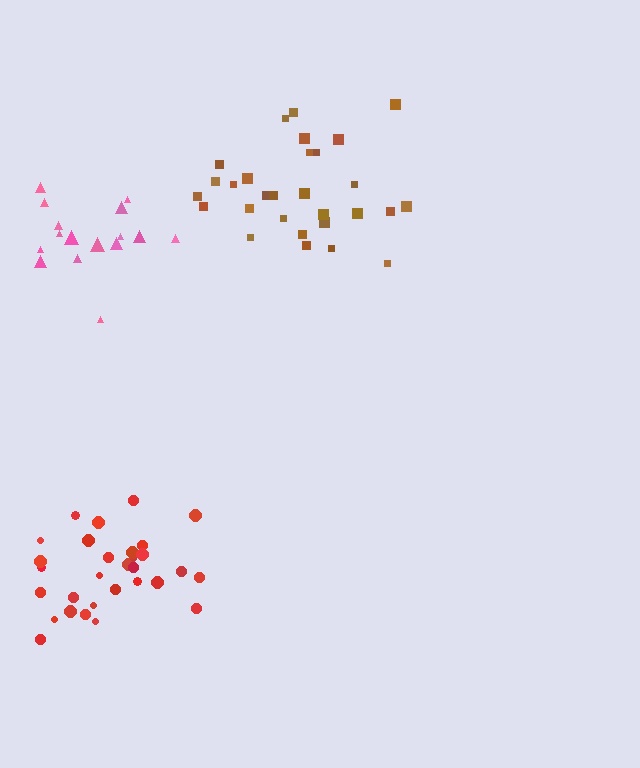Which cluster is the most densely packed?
Pink.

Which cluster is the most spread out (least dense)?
Brown.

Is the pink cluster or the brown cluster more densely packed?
Pink.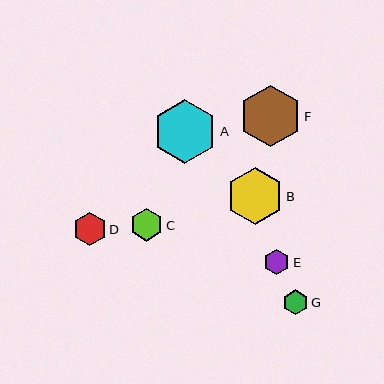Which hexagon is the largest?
Hexagon A is the largest with a size of approximately 64 pixels.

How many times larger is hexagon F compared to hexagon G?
Hexagon F is approximately 2.5 times the size of hexagon G.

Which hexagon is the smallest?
Hexagon G is the smallest with a size of approximately 25 pixels.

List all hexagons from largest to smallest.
From largest to smallest: A, F, B, D, C, E, G.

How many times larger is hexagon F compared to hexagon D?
Hexagon F is approximately 1.8 times the size of hexagon D.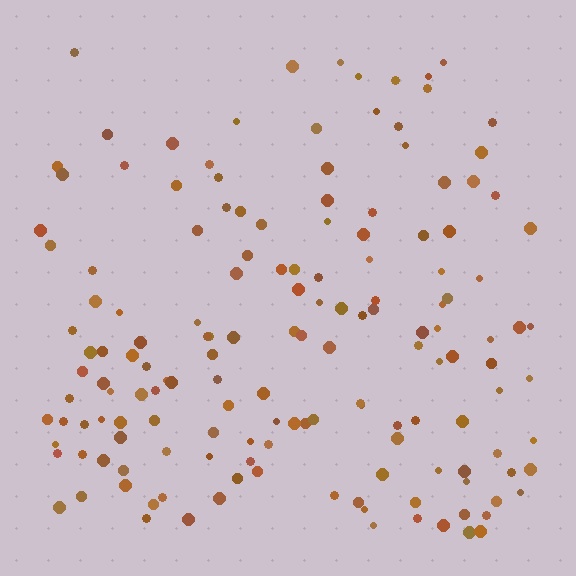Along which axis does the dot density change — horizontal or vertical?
Vertical.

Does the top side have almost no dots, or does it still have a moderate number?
Still a moderate number, just noticeably fewer than the bottom.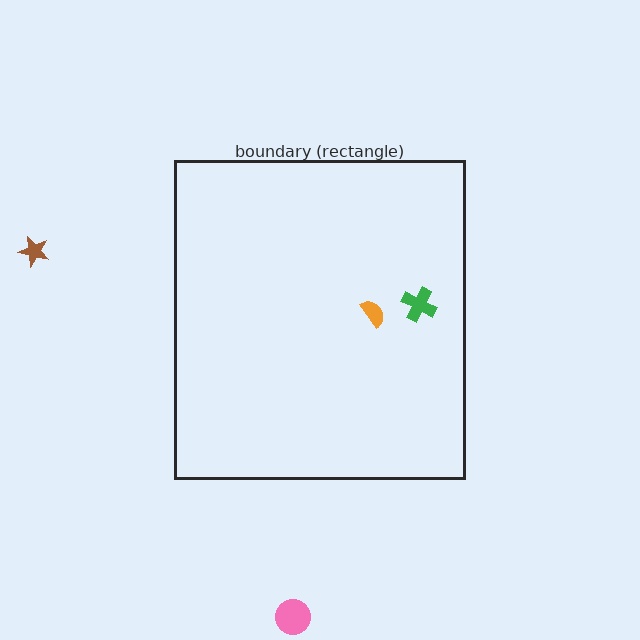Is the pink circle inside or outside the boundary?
Outside.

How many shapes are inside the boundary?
2 inside, 2 outside.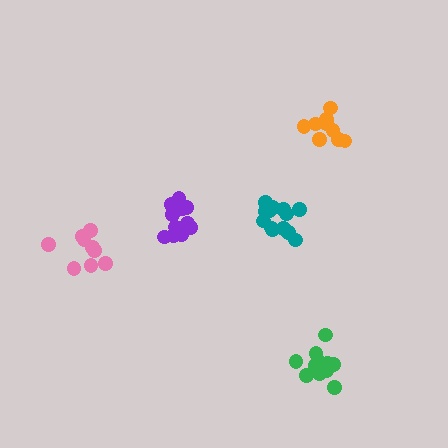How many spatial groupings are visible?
There are 5 spatial groupings.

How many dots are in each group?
Group 1: 15 dots, Group 2: 12 dots, Group 3: 9 dots, Group 4: 13 dots, Group 5: 9 dots (58 total).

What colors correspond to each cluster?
The clusters are colored: purple, green, orange, teal, pink.